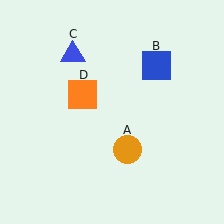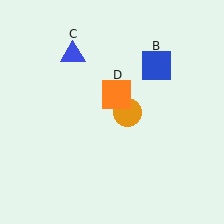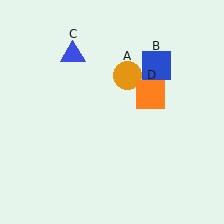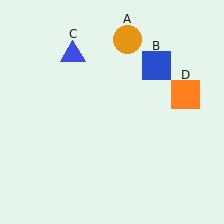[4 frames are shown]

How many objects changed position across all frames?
2 objects changed position: orange circle (object A), orange square (object D).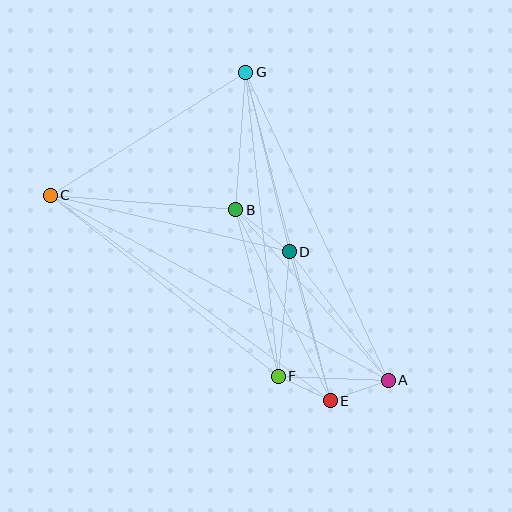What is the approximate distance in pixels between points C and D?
The distance between C and D is approximately 246 pixels.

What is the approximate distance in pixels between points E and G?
The distance between E and G is approximately 339 pixels.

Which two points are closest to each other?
Points E and F are closest to each other.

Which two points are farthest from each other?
Points A and C are farthest from each other.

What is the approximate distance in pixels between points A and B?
The distance between A and B is approximately 229 pixels.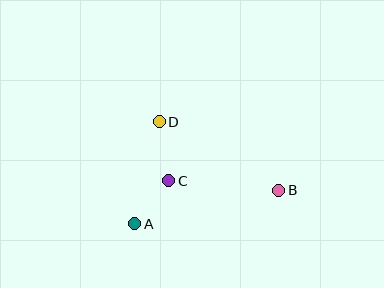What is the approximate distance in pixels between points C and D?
The distance between C and D is approximately 60 pixels.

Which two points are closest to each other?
Points A and C are closest to each other.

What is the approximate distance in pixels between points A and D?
The distance between A and D is approximately 105 pixels.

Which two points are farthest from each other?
Points A and B are farthest from each other.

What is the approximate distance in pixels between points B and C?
The distance between B and C is approximately 111 pixels.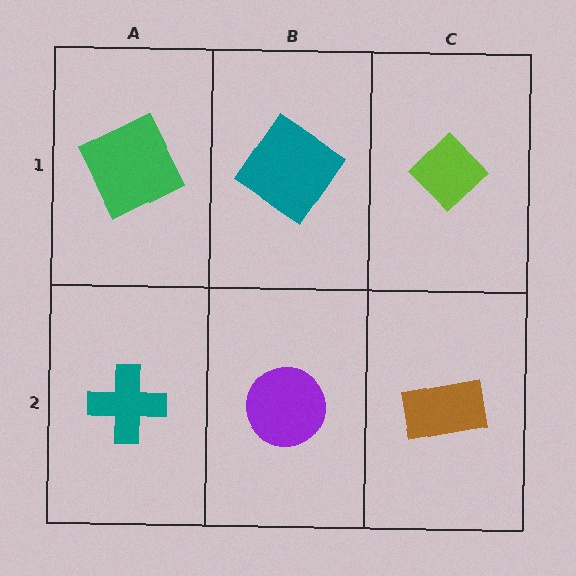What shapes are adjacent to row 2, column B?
A teal diamond (row 1, column B), a teal cross (row 2, column A), a brown rectangle (row 2, column C).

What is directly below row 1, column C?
A brown rectangle.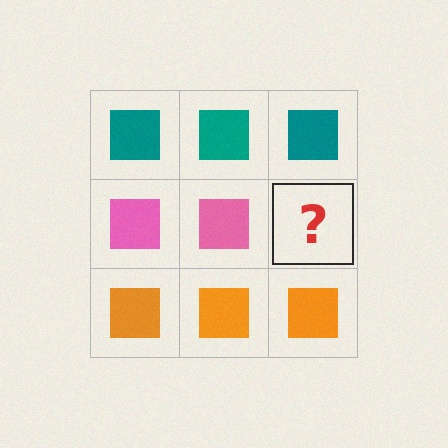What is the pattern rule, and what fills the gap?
The rule is that each row has a consistent color. The gap should be filled with a pink square.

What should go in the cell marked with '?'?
The missing cell should contain a pink square.